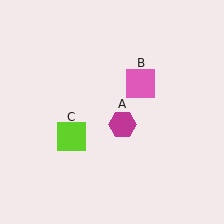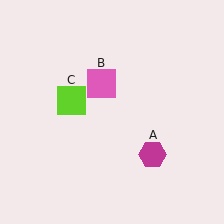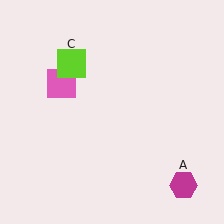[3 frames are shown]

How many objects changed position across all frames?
3 objects changed position: magenta hexagon (object A), pink square (object B), lime square (object C).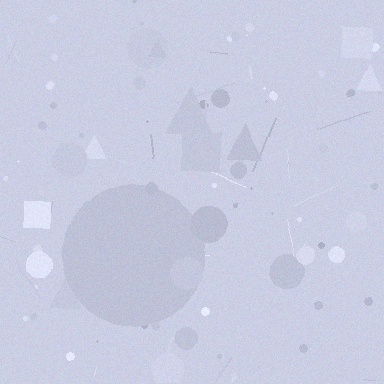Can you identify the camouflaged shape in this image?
The camouflaged shape is a circle.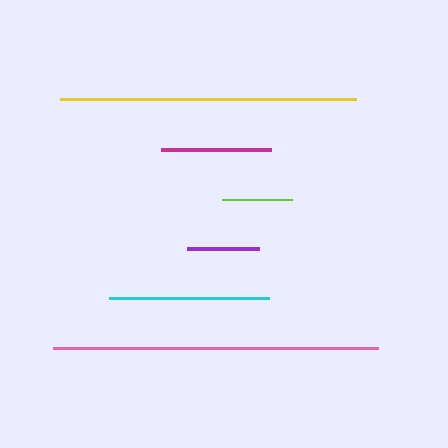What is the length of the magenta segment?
The magenta segment is approximately 109 pixels long.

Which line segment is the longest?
The pink line is the longest at approximately 324 pixels.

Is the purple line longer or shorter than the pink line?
The pink line is longer than the purple line.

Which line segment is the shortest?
The lime line is the shortest at approximately 69 pixels.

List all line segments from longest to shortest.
From longest to shortest: pink, yellow, cyan, magenta, purple, lime.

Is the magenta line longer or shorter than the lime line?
The magenta line is longer than the lime line.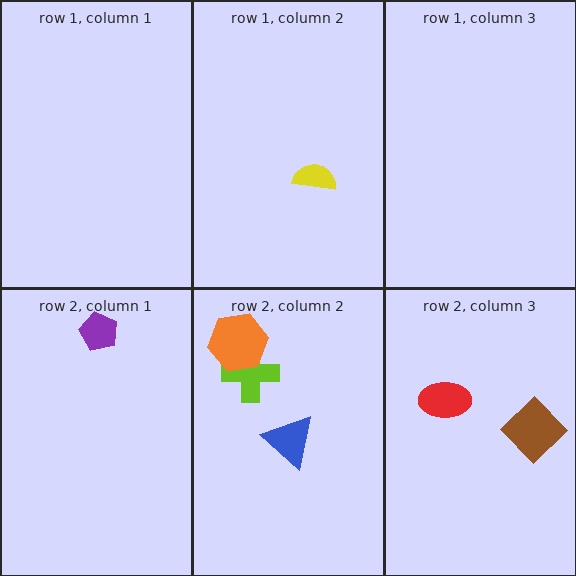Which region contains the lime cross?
The row 2, column 2 region.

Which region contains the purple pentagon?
The row 2, column 1 region.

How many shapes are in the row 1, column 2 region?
1.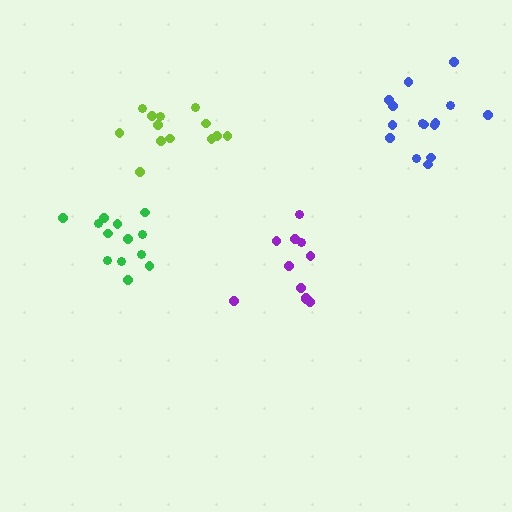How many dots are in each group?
Group 1: 11 dots, Group 2: 13 dots, Group 3: 15 dots, Group 4: 13 dots (52 total).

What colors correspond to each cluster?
The clusters are colored: purple, lime, blue, green.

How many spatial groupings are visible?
There are 4 spatial groupings.